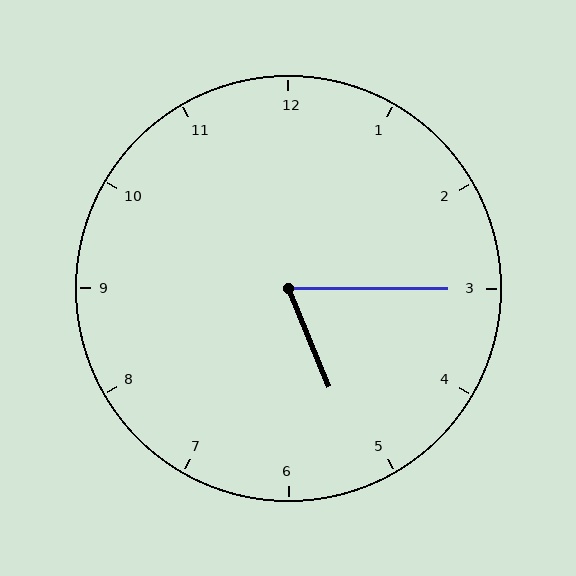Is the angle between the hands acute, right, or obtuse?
It is acute.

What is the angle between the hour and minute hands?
Approximately 68 degrees.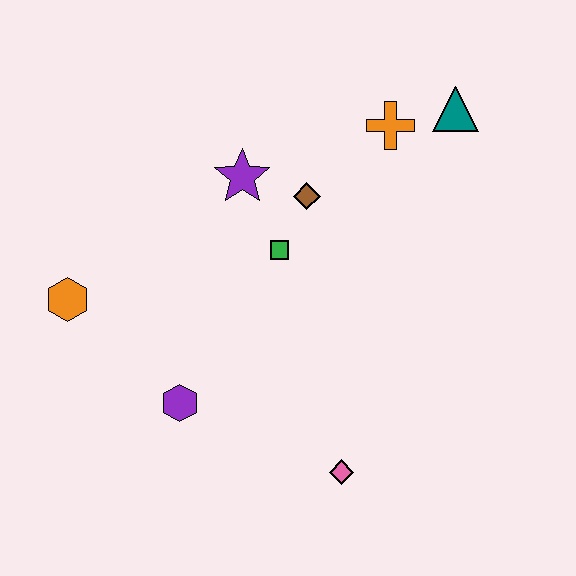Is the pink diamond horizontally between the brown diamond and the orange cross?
Yes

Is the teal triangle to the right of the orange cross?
Yes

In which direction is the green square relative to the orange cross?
The green square is below the orange cross.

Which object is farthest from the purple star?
The pink diamond is farthest from the purple star.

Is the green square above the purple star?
No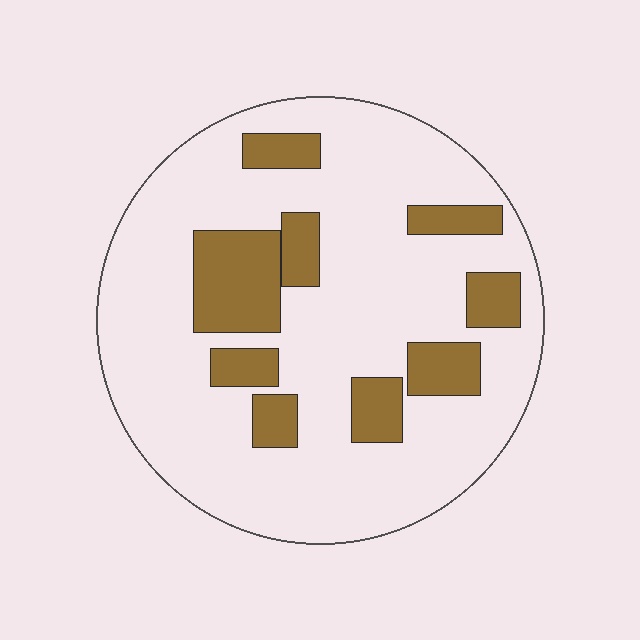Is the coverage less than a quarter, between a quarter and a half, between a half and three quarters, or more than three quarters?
Less than a quarter.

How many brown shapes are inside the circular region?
9.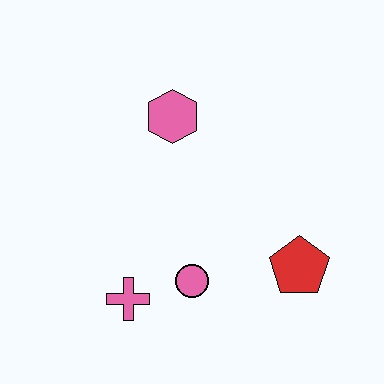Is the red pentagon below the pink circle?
No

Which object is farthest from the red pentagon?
The pink hexagon is farthest from the red pentagon.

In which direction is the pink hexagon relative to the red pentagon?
The pink hexagon is above the red pentagon.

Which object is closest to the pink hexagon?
The pink circle is closest to the pink hexagon.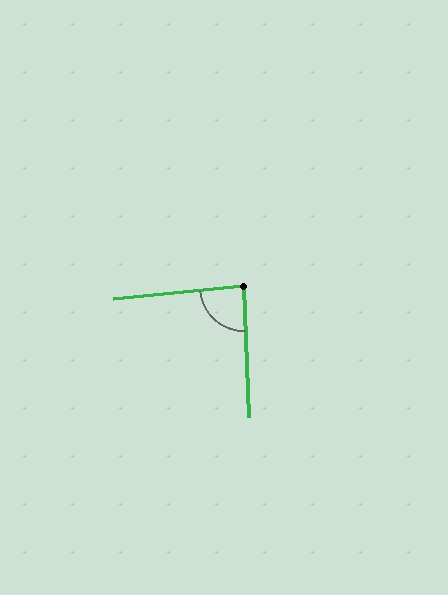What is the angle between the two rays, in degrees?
Approximately 86 degrees.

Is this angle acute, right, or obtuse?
It is approximately a right angle.